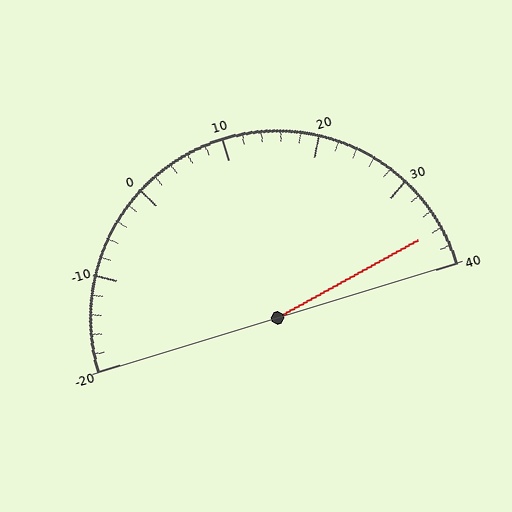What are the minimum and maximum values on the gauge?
The gauge ranges from -20 to 40.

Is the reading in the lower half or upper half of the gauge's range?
The reading is in the upper half of the range (-20 to 40).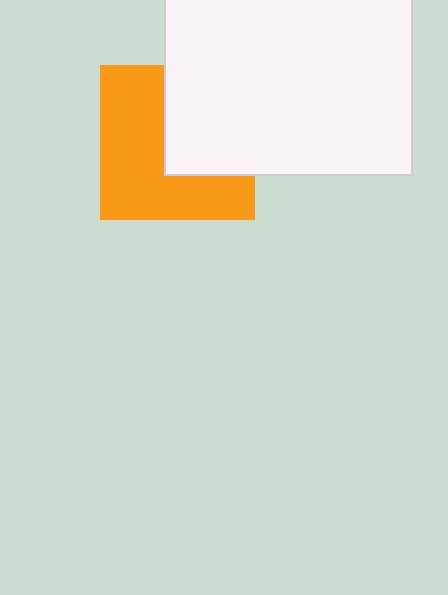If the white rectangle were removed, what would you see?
You would see the complete orange square.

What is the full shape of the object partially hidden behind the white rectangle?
The partially hidden object is an orange square.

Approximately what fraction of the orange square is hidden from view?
Roughly 42% of the orange square is hidden behind the white rectangle.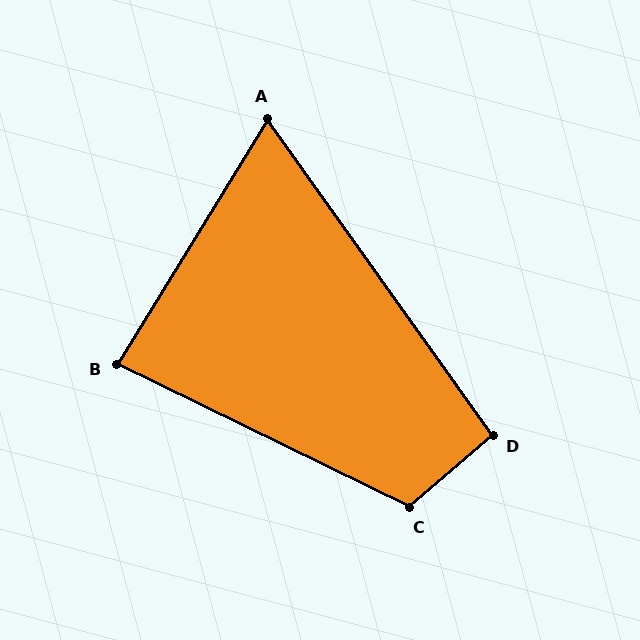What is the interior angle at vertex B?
Approximately 85 degrees (acute).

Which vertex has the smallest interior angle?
A, at approximately 67 degrees.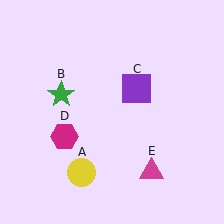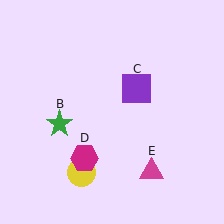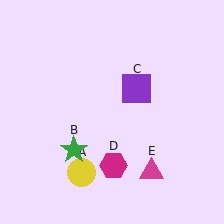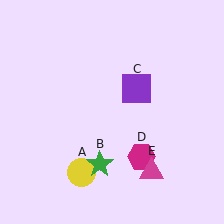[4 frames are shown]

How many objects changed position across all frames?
2 objects changed position: green star (object B), magenta hexagon (object D).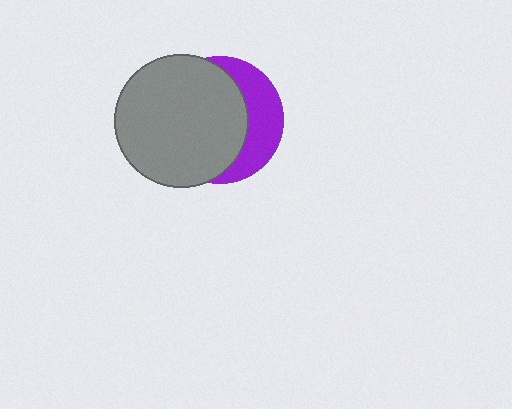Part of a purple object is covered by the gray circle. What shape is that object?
It is a circle.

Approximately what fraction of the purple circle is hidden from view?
Roughly 66% of the purple circle is hidden behind the gray circle.